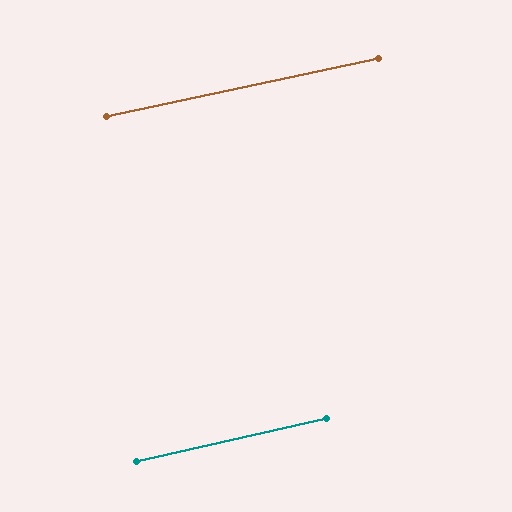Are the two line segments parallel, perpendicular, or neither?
Parallel — their directions differ by only 0.8°.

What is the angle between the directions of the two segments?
Approximately 1 degree.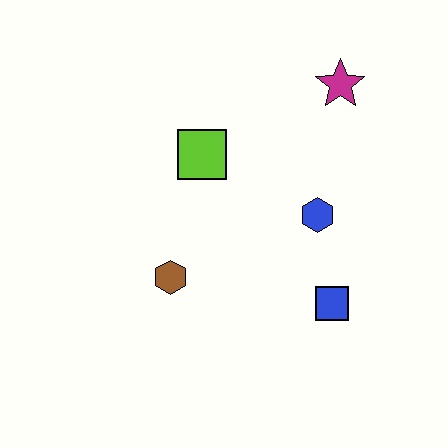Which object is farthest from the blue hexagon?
The brown hexagon is farthest from the blue hexagon.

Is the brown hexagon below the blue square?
No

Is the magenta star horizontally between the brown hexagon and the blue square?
No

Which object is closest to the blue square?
The blue hexagon is closest to the blue square.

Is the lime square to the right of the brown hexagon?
Yes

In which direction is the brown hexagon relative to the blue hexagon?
The brown hexagon is to the left of the blue hexagon.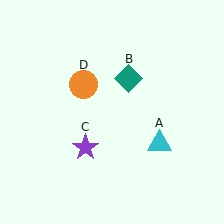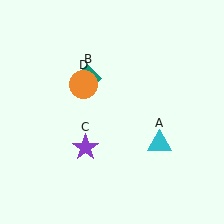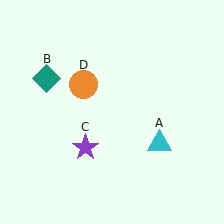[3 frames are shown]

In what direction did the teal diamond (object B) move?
The teal diamond (object B) moved left.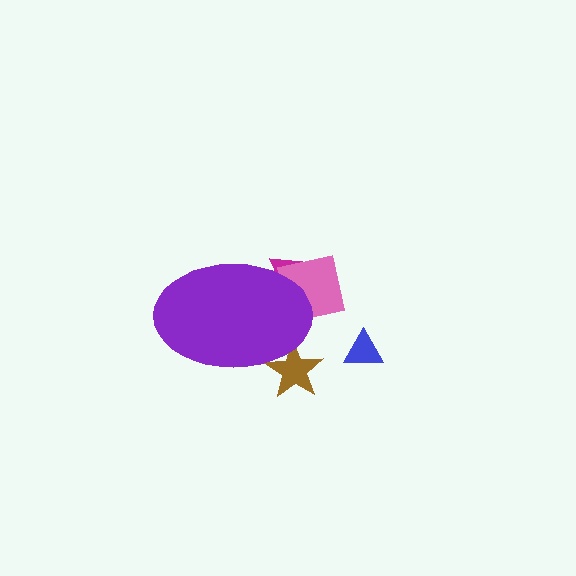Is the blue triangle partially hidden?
No, the blue triangle is fully visible.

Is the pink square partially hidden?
Yes, the pink square is partially hidden behind the purple ellipse.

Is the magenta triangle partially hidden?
Yes, the magenta triangle is partially hidden behind the purple ellipse.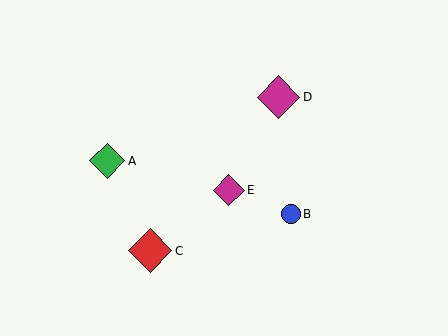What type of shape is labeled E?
Shape E is a magenta diamond.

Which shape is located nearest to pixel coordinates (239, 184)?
The magenta diamond (labeled E) at (229, 190) is nearest to that location.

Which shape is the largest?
The red diamond (labeled C) is the largest.